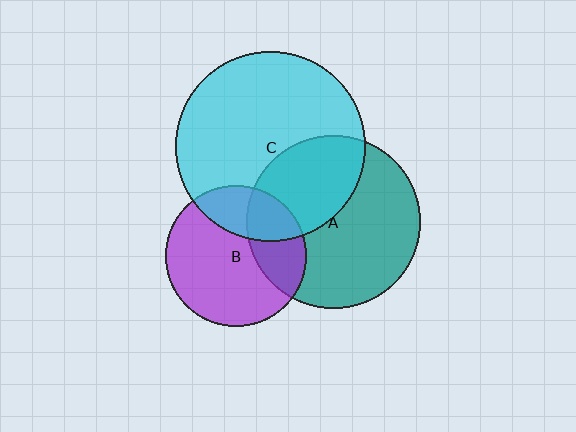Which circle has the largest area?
Circle C (cyan).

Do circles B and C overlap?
Yes.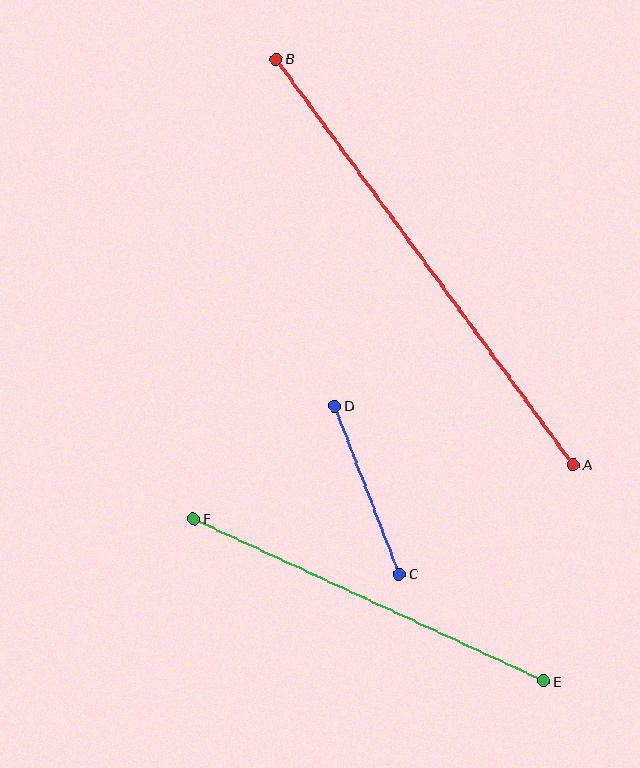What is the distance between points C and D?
The distance is approximately 180 pixels.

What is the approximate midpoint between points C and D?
The midpoint is at approximately (367, 490) pixels.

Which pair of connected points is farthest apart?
Points A and B are farthest apart.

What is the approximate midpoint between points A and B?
The midpoint is at approximately (425, 262) pixels.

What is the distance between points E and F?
The distance is approximately 386 pixels.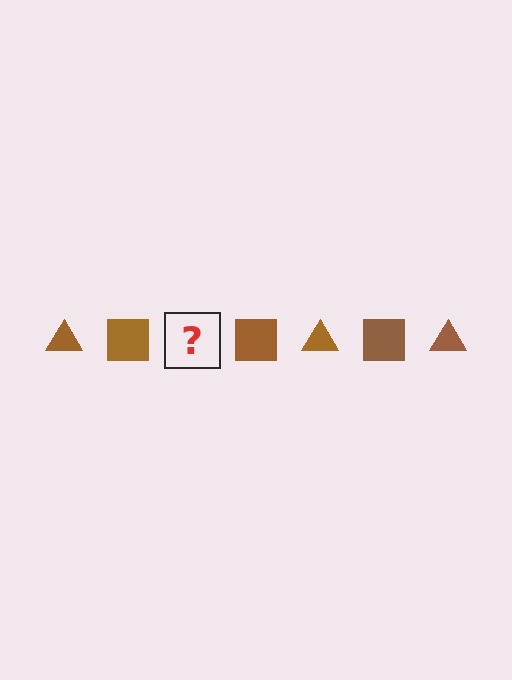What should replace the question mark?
The question mark should be replaced with a brown triangle.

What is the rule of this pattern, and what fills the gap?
The rule is that the pattern cycles through triangle, square shapes in brown. The gap should be filled with a brown triangle.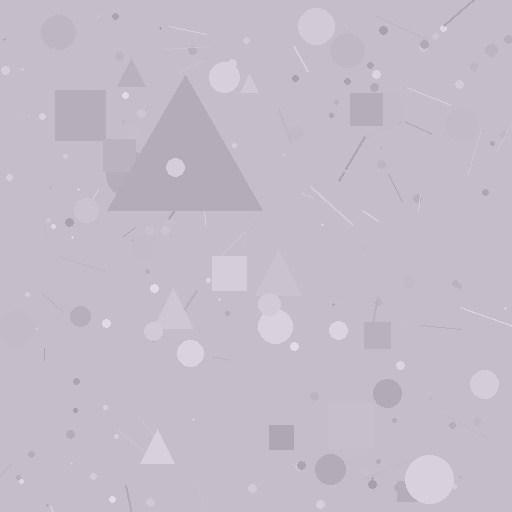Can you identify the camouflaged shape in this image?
The camouflaged shape is a triangle.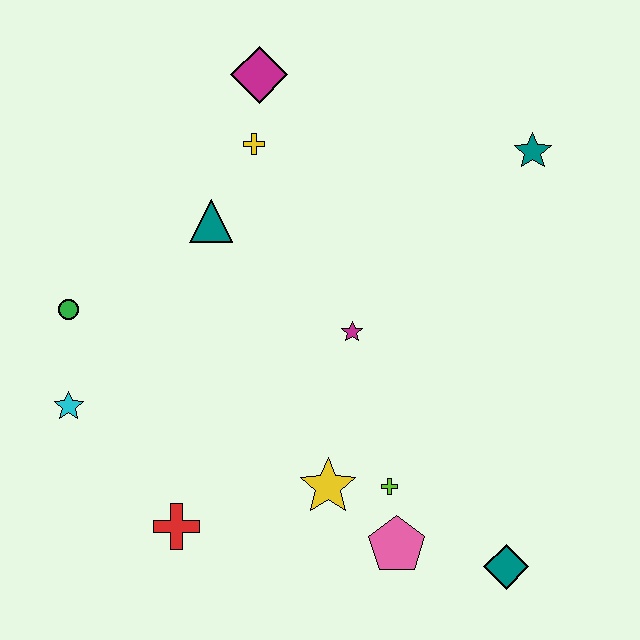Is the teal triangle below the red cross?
No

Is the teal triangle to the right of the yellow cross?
No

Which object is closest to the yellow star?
The lime cross is closest to the yellow star.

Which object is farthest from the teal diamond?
The magenta diamond is farthest from the teal diamond.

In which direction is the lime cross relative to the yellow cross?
The lime cross is below the yellow cross.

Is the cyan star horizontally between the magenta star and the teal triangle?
No